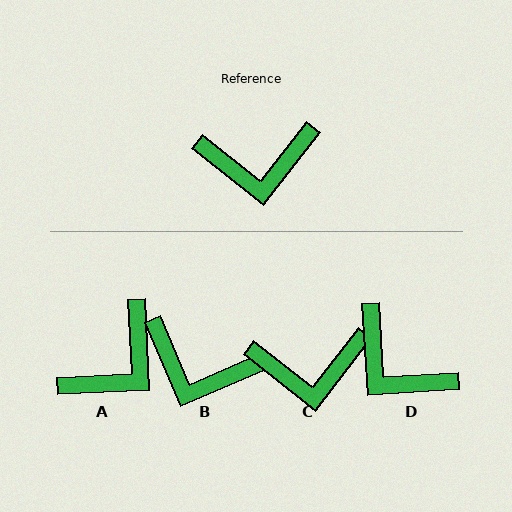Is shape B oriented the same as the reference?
No, it is off by about 29 degrees.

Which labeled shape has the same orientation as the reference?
C.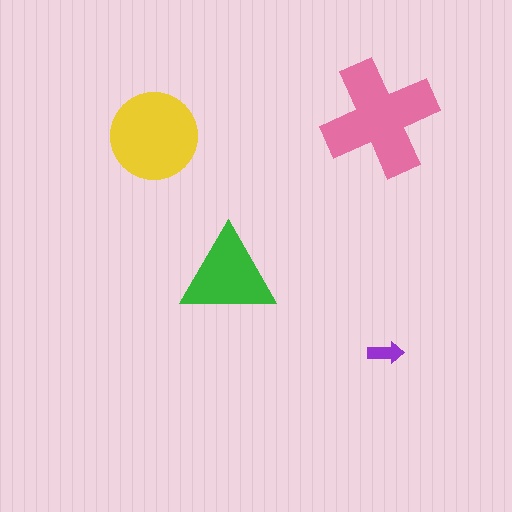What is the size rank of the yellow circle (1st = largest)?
2nd.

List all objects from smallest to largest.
The purple arrow, the green triangle, the yellow circle, the pink cross.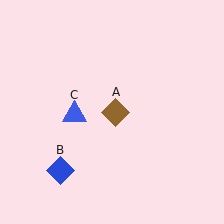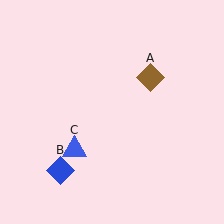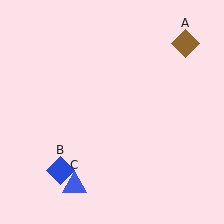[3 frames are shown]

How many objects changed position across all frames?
2 objects changed position: brown diamond (object A), blue triangle (object C).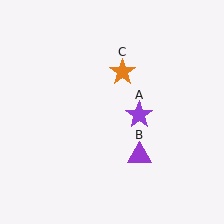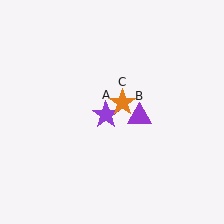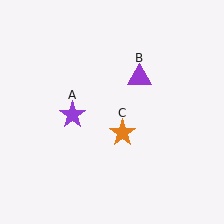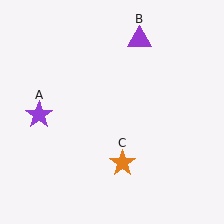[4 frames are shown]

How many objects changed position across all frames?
3 objects changed position: purple star (object A), purple triangle (object B), orange star (object C).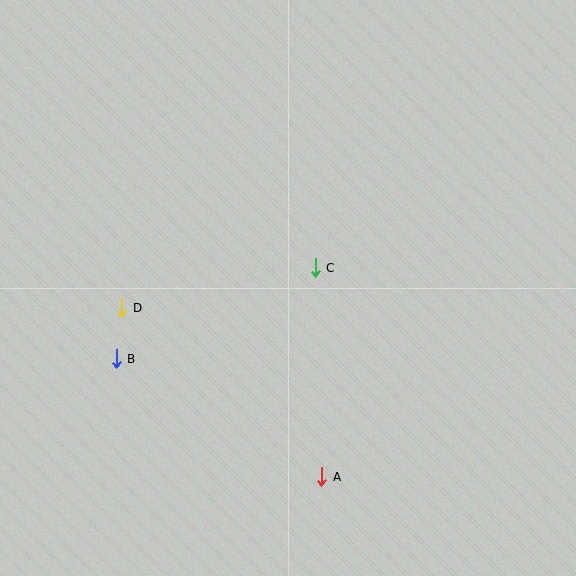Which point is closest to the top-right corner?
Point C is closest to the top-right corner.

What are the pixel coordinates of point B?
Point B is at (116, 359).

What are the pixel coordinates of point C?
Point C is at (315, 268).